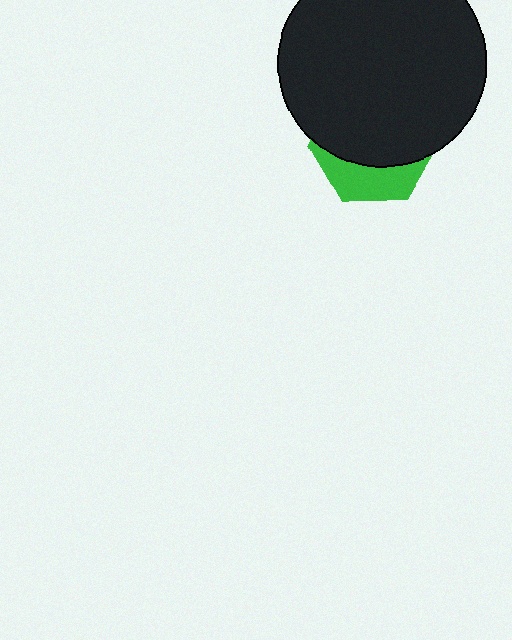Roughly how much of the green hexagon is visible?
A small part of it is visible (roughly 31%).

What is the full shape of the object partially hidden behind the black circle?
The partially hidden object is a green hexagon.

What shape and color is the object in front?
The object in front is a black circle.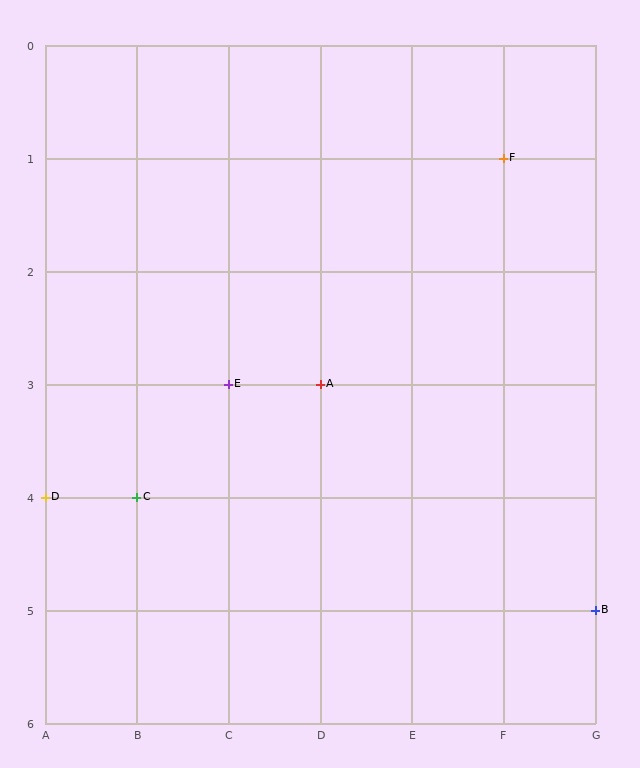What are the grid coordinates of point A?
Point A is at grid coordinates (D, 3).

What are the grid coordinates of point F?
Point F is at grid coordinates (F, 1).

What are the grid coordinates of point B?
Point B is at grid coordinates (G, 5).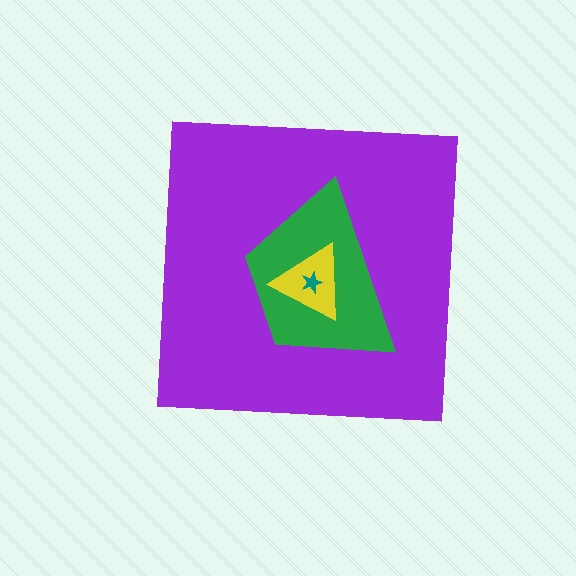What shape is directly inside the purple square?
The green trapezoid.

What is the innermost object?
The teal star.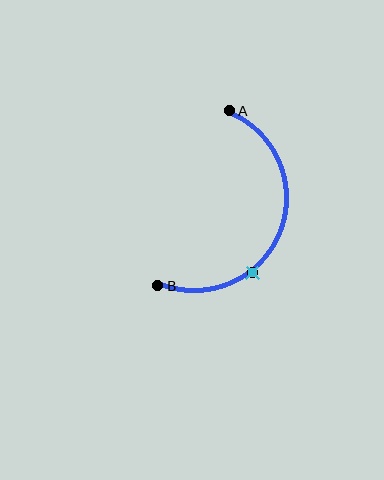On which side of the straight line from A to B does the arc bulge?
The arc bulges to the right of the straight line connecting A and B.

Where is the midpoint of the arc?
The arc midpoint is the point on the curve farthest from the straight line joining A and B. It sits to the right of that line.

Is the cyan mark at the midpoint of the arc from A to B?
No. The cyan mark lies on the arc but is closer to endpoint B. The arc midpoint would be at the point on the curve equidistant along the arc from both A and B.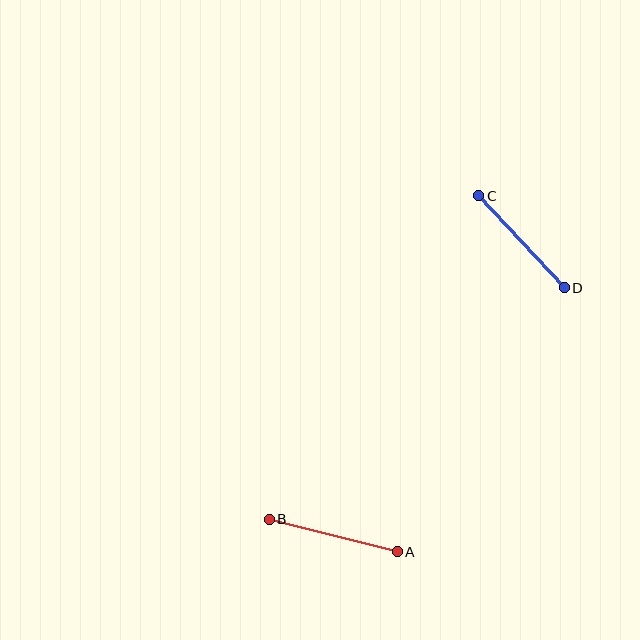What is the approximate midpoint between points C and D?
The midpoint is at approximately (522, 242) pixels.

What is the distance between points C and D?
The distance is approximately 126 pixels.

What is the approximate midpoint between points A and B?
The midpoint is at approximately (333, 536) pixels.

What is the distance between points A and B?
The distance is approximately 132 pixels.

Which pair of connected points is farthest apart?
Points A and B are farthest apart.